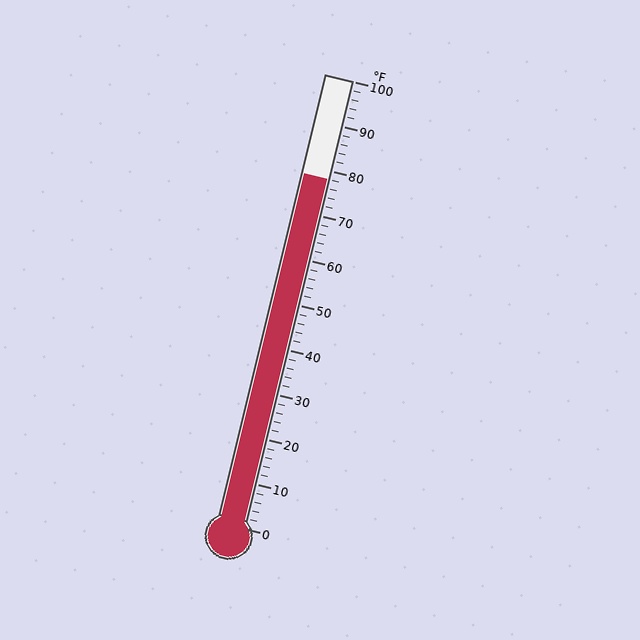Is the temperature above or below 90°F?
The temperature is below 90°F.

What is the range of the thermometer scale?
The thermometer scale ranges from 0°F to 100°F.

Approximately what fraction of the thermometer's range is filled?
The thermometer is filled to approximately 80% of its range.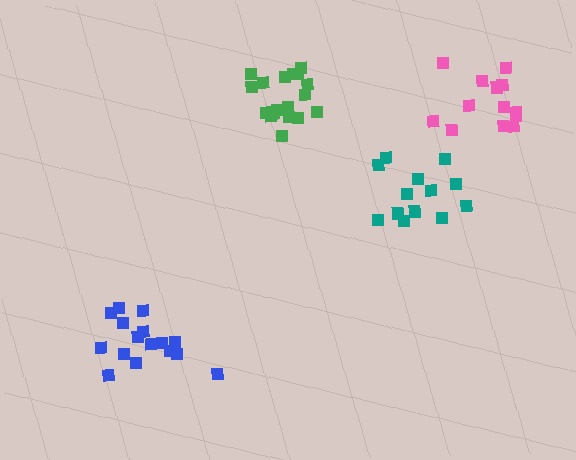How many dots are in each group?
Group 1: 13 dots, Group 2: 16 dots, Group 3: 19 dots, Group 4: 13 dots (61 total).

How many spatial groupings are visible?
There are 4 spatial groupings.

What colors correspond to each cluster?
The clusters are colored: teal, blue, green, pink.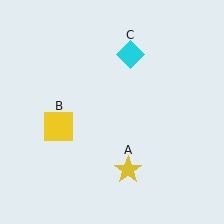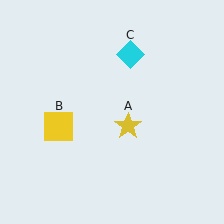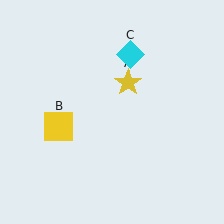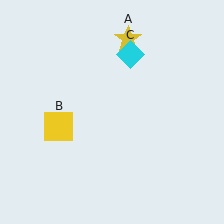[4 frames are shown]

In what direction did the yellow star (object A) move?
The yellow star (object A) moved up.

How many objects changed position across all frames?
1 object changed position: yellow star (object A).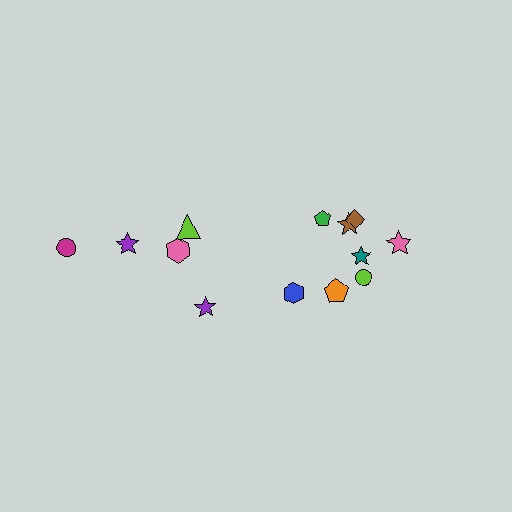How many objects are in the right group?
There are 8 objects.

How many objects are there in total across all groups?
There are 13 objects.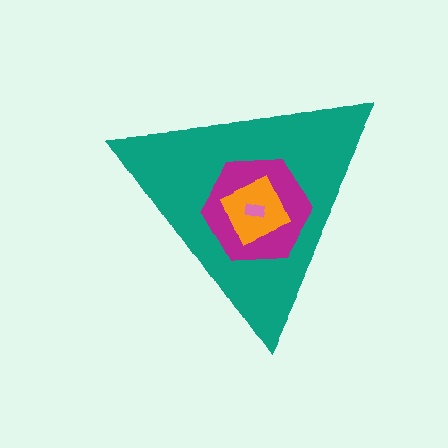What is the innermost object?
The pink rectangle.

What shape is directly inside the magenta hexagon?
The orange diamond.